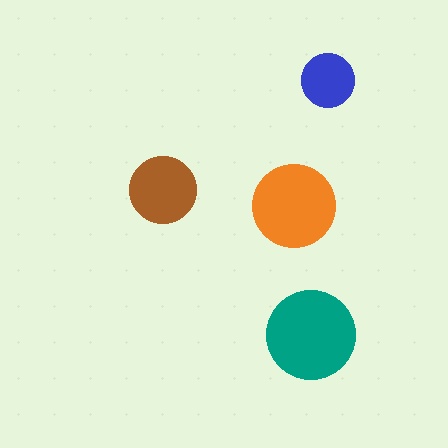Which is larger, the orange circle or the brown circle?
The orange one.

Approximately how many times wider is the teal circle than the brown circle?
About 1.5 times wider.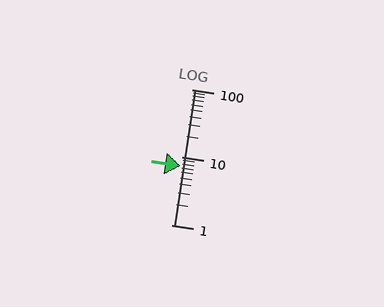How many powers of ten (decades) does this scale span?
The scale spans 2 decades, from 1 to 100.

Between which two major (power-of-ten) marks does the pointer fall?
The pointer is between 1 and 10.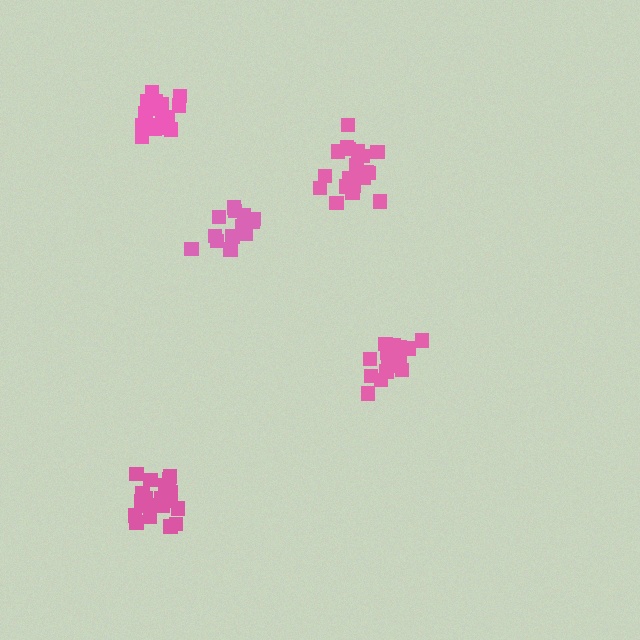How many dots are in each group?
Group 1: 20 dots, Group 2: 14 dots, Group 3: 20 dots, Group 4: 14 dots, Group 5: 19 dots (87 total).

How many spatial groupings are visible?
There are 5 spatial groupings.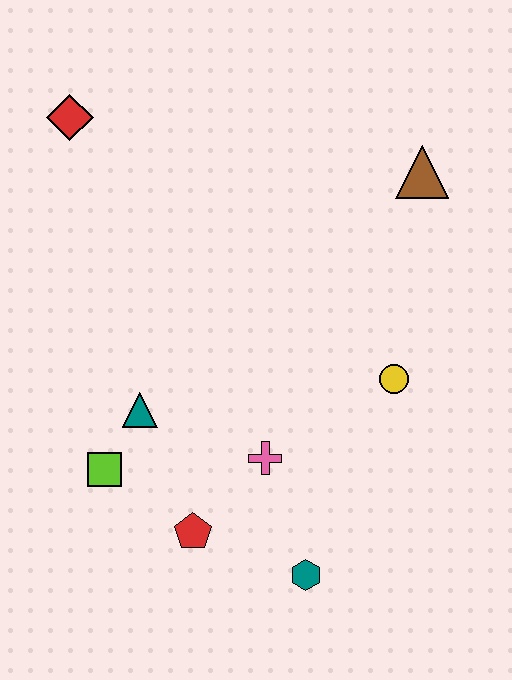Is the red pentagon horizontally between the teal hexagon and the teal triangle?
Yes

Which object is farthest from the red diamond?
The teal hexagon is farthest from the red diamond.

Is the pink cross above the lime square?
Yes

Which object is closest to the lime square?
The teal triangle is closest to the lime square.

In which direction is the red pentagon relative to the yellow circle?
The red pentagon is to the left of the yellow circle.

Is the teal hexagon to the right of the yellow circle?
No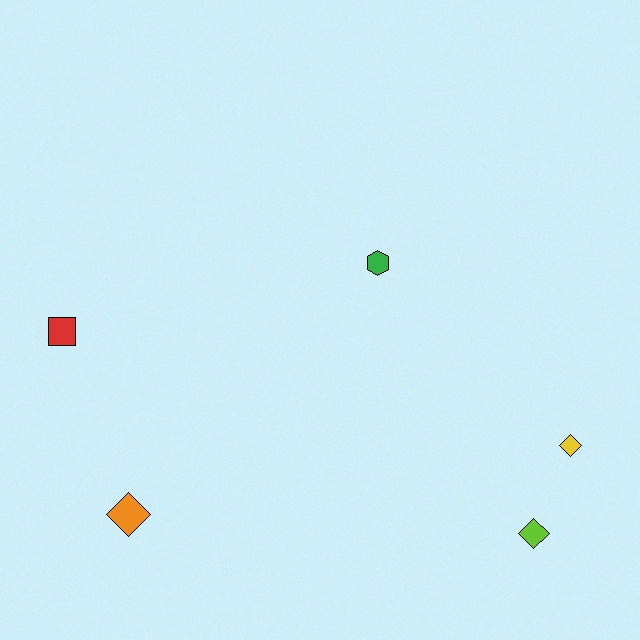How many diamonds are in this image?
There are 3 diamonds.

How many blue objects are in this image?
There are no blue objects.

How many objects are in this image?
There are 5 objects.